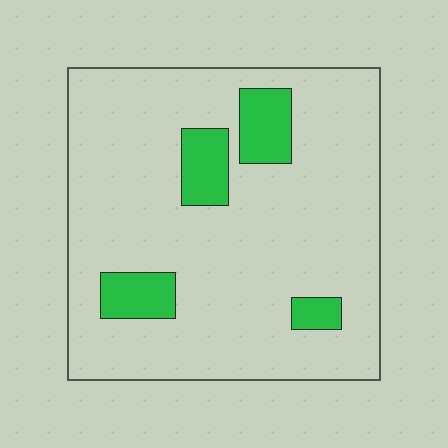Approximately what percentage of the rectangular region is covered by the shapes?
Approximately 15%.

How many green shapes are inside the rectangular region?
4.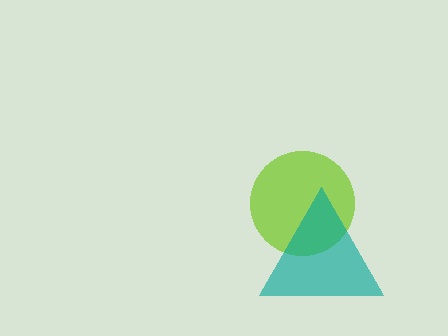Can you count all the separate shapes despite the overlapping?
Yes, there are 2 separate shapes.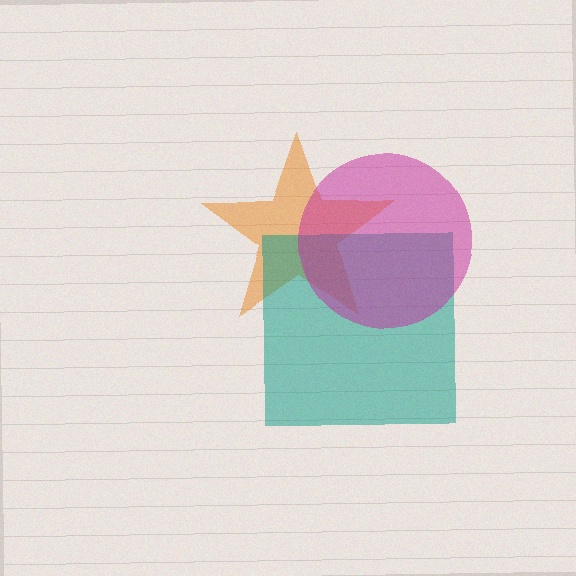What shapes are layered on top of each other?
The layered shapes are: an orange star, a teal square, a magenta circle.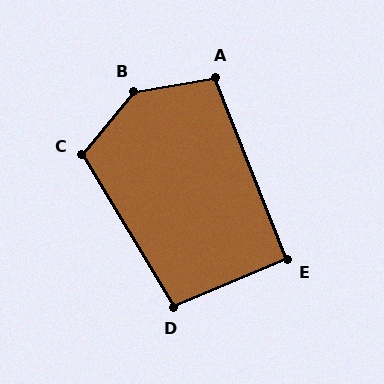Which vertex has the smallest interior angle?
E, at approximately 91 degrees.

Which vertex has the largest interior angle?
B, at approximately 139 degrees.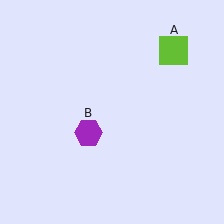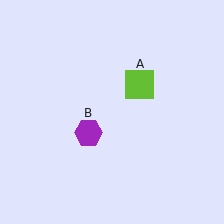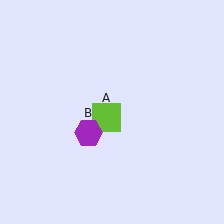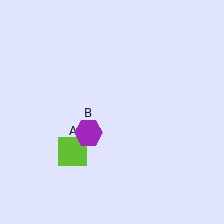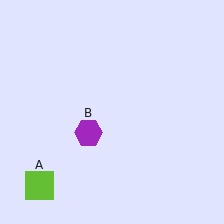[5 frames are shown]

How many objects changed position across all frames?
1 object changed position: lime square (object A).